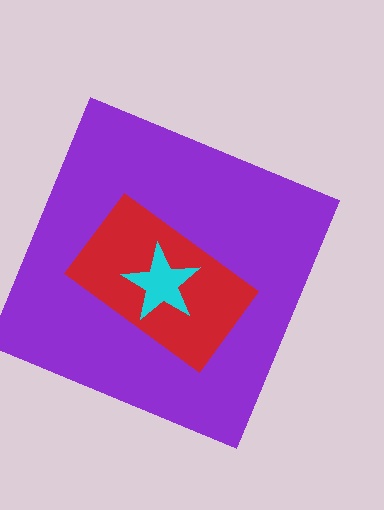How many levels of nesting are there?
3.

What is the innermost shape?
The cyan star.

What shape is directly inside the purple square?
The red rectangle.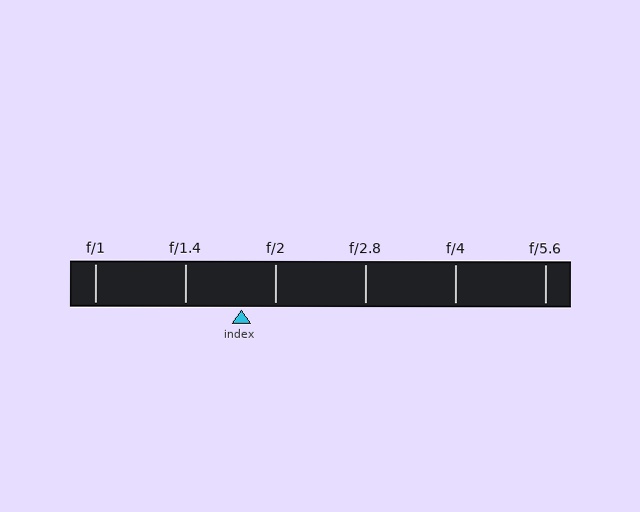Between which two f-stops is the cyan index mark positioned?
The index mark is between f/1.4 and f/2.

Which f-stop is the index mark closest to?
The index mark is closest to f/2.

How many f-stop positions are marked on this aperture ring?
There are 6 f-stop positions marked.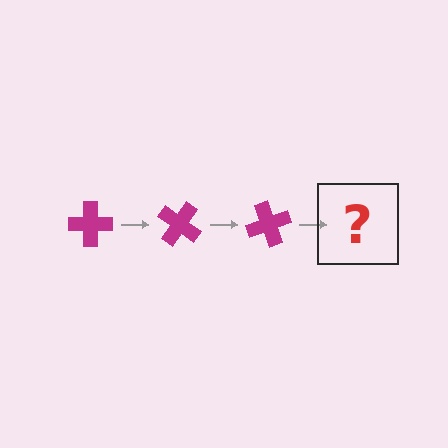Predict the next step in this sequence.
The next step is a magenta cross rotated 105 degrees.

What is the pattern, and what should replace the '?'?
The pattern is that the cross rotates 35 degrees each step. The '?' should be a magenta cross rotated 105 degrees.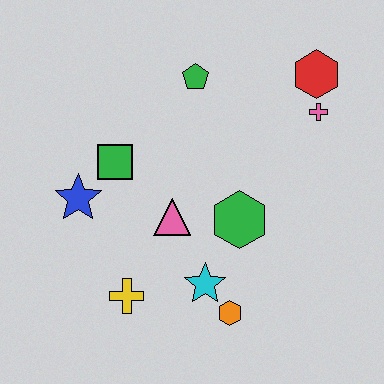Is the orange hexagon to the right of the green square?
Yes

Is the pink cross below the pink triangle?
No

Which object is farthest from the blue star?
The red hexagon is farthest from the blue star.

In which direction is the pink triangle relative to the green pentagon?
The pink triangle is below the green pentagon.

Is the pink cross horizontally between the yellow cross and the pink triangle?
No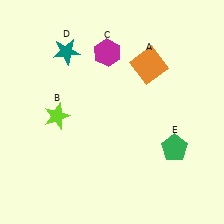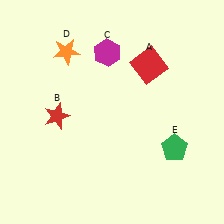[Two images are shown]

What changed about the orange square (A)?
In Image 1, A is orange. In Image 2, it changed to red.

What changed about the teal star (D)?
In Image 1, D is teal. In Image 2, it changed to orange.